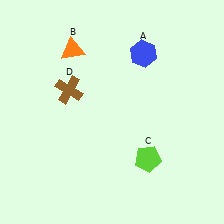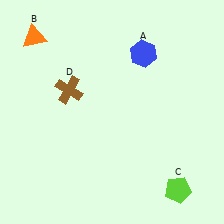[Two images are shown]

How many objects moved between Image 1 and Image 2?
2 objects moved between the two images.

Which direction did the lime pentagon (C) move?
The lime pentagon (C) moved down.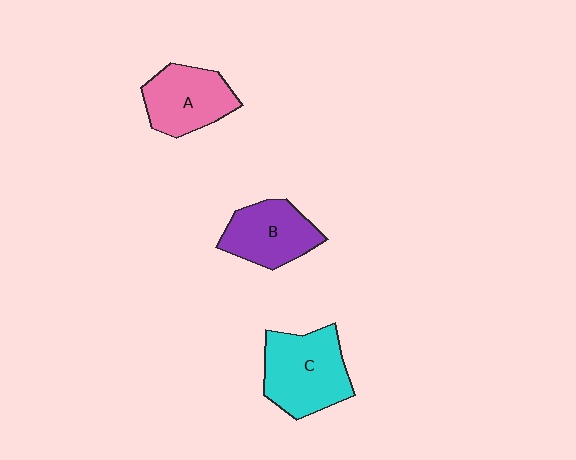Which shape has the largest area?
Shape C (cyan).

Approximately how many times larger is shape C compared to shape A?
Approximately 1.2 times.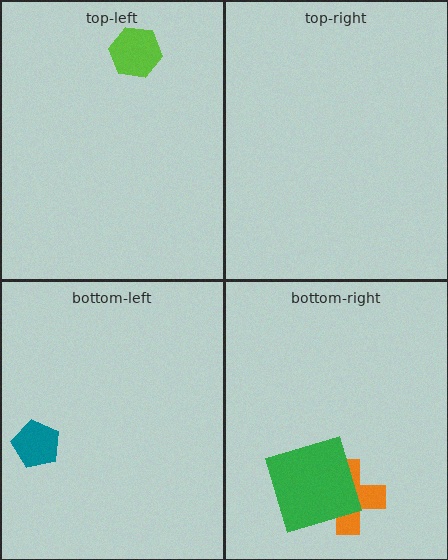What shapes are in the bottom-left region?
The teal pentagon.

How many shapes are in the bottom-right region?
2.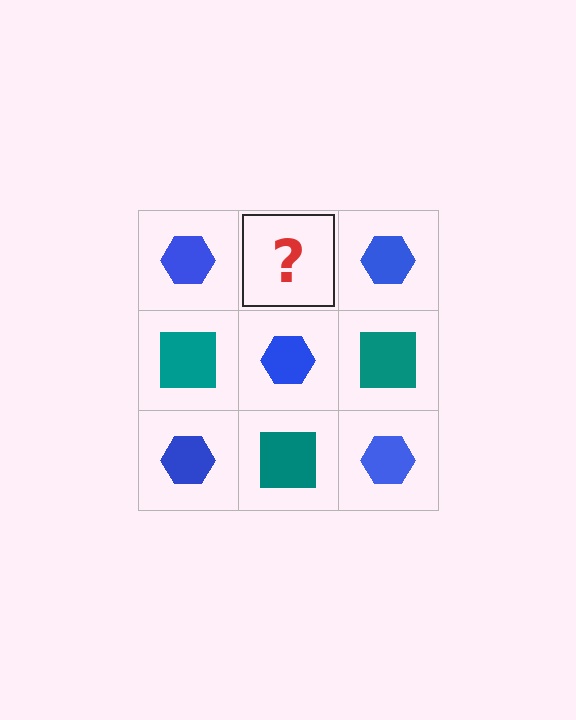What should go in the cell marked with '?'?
The missing cell should contain a teal square.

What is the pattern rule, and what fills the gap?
The rule is that it alternates blue hexagon and teal square in a checkerboard pattern. The gap should be filled with a teal square.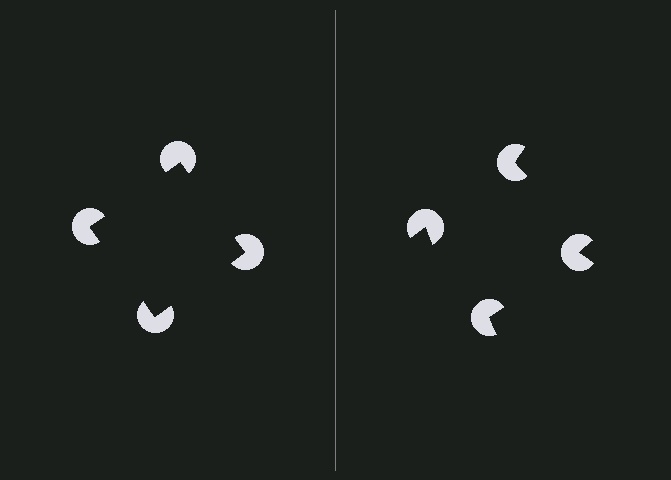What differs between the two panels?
The pac-man discs are positioned identically on both sides; only the wedge orientations differ. On the left they align to a square; on the right they are misaligned.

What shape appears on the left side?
An illusory square.